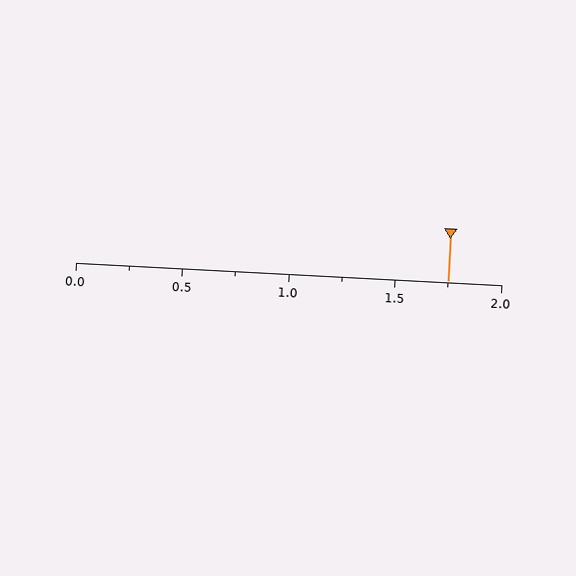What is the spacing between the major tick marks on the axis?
The major ticks are spaced 0.5 apart.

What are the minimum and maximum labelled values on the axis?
The axis runs from 0.0 to 2.0.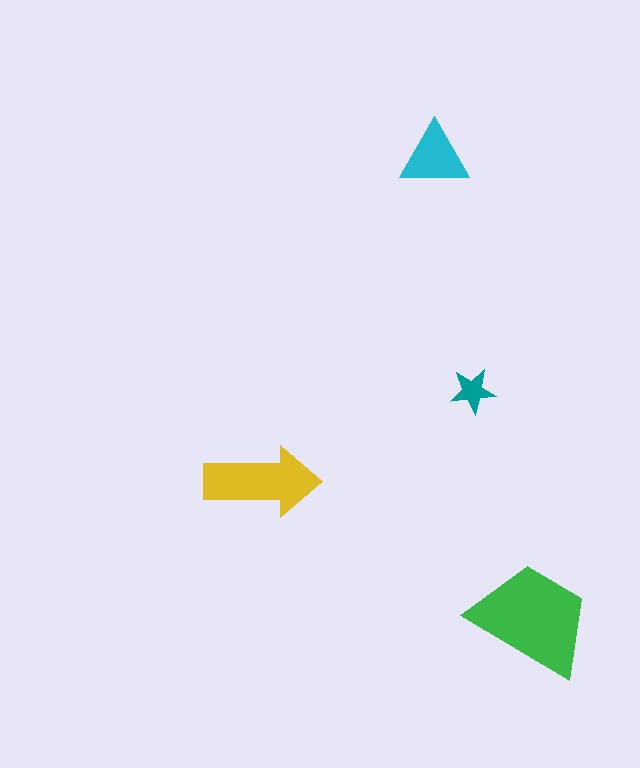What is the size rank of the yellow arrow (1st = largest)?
2nd.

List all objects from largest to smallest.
The green trapezoid, the yellow arrow, the cyan triangle, the teal star.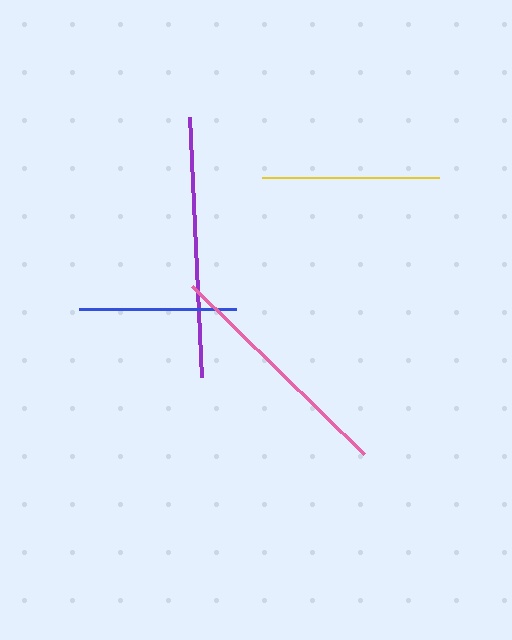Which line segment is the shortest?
The blue line is the shortest at approximately 157 pixels.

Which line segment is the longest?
The purple line is the longest at approximately 260 pixels.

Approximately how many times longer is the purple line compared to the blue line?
The purple line is approximately 1.7 times the length of the blue line.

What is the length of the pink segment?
The pink segment is approximately 240 pixels long.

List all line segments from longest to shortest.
From longest to shortest: purple, pink, yellow, blue.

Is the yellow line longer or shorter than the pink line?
The pink line is longer than the yellow line.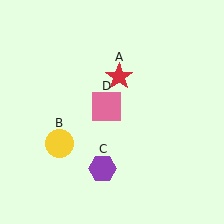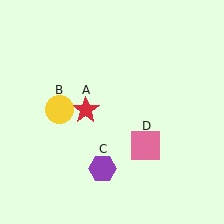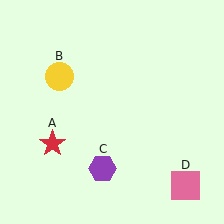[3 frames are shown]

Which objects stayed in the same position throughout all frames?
Purple hexagon (object C) remained stationary.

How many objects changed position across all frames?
3 objects changed position: red star (object A), yellow circle (object B), pink square (object D).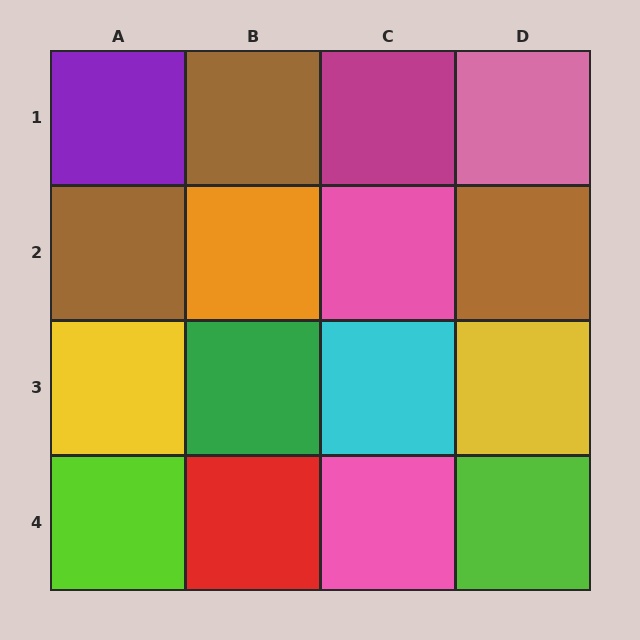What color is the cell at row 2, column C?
Pink.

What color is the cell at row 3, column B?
Green.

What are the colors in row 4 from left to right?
Lime, red, pink, lime.